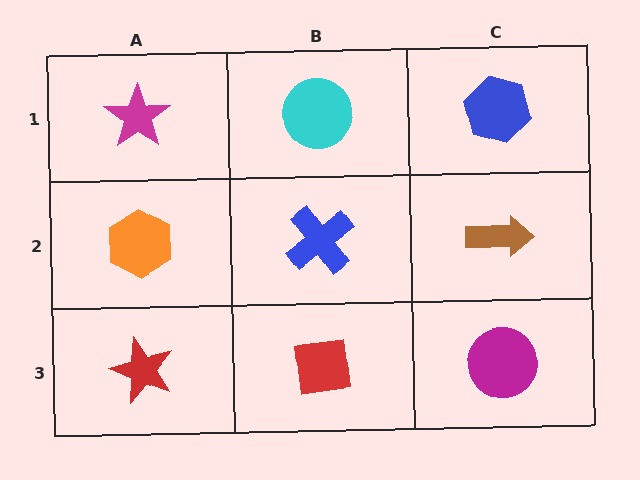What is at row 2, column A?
An orange hexagon.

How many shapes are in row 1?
3 shapes.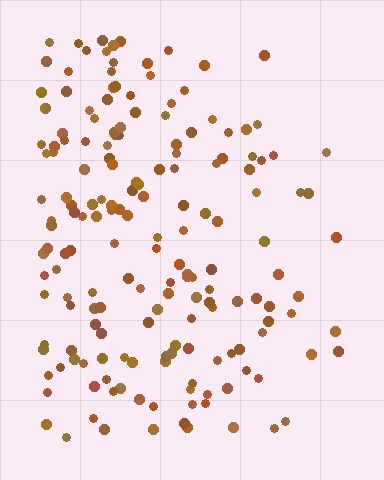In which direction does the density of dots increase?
From right to left, with the left side densest.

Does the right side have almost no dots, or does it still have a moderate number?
Still a moderate number, just noticeably fewer than the left.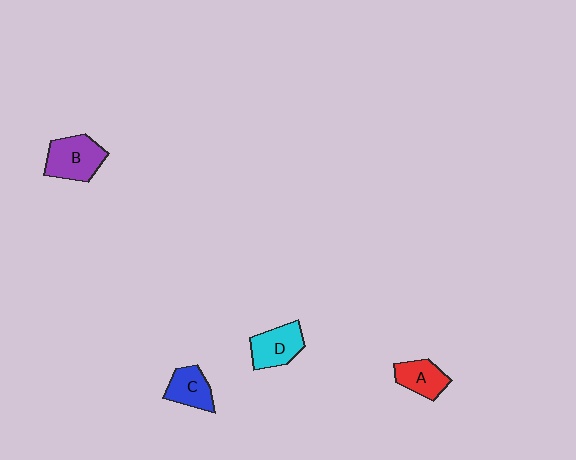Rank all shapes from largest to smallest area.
From largest to smallest: B (purple), D (cyan), C (blue), A (red).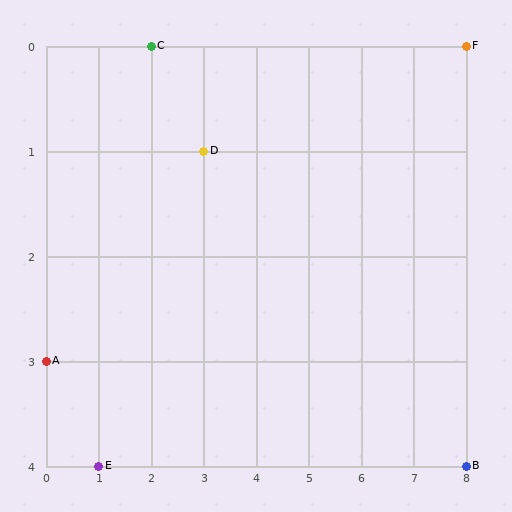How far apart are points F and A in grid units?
Points F and A are 8 columns and 3 rows apart (about 8.5 grid units diagonally).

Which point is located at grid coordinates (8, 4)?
Point B is at (8, 4).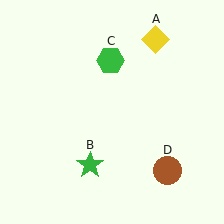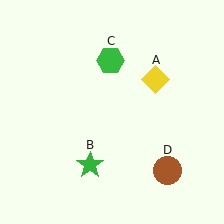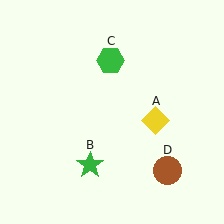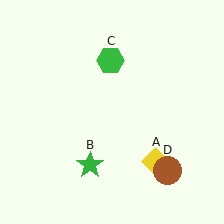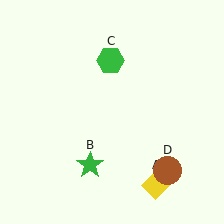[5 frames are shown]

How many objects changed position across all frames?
1 object changed position: yellow diamond (object A).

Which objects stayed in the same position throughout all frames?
Green star (object B) and green hexagon (object C) and brown circle (object D) remained stationary.